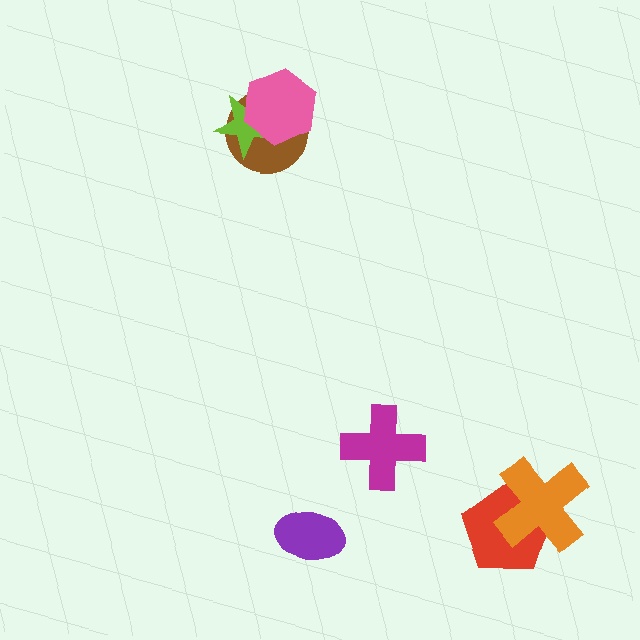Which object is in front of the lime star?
The pink hexagon is in front of the lime star.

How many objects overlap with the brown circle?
2 objects overlap with the brown circle.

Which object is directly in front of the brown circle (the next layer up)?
The lime star is directly in front of the brown circle.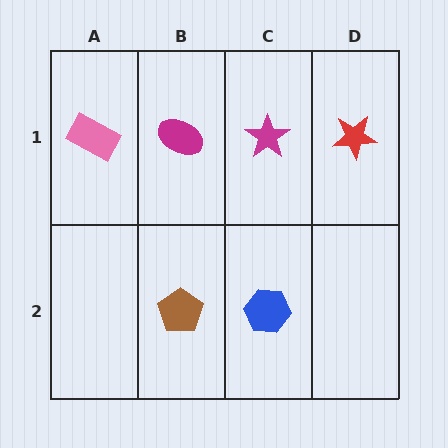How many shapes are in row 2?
2 shapes.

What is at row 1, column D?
A red star.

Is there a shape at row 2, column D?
No, that cell is empty.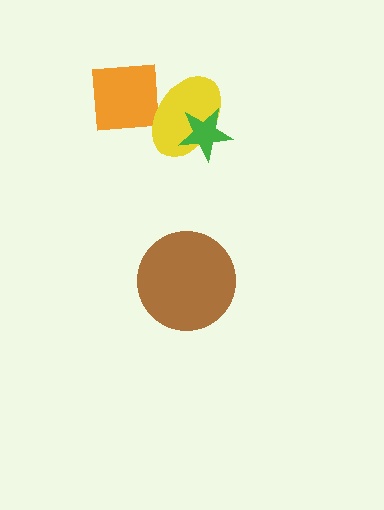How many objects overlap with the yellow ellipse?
2 objects overlap with the yellow ellipse.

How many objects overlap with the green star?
1 object overlaps with the green star.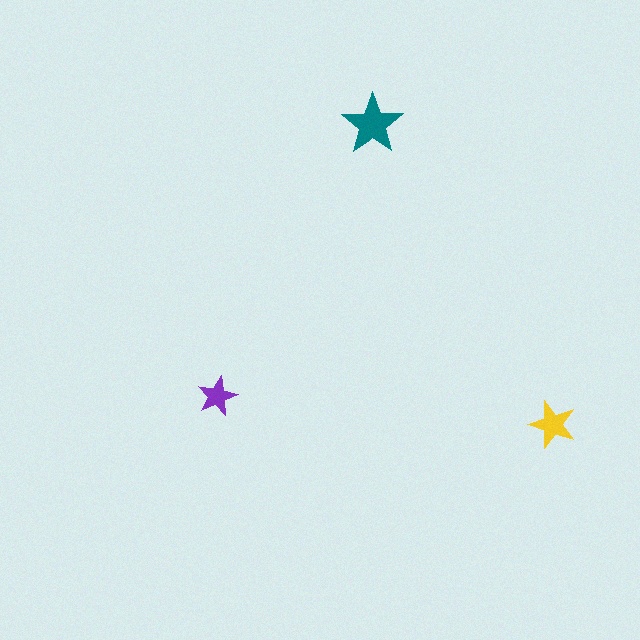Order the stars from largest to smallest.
the teal one, the yellow one, the purple one.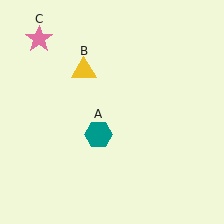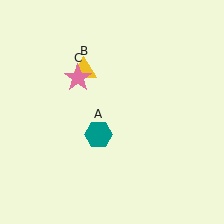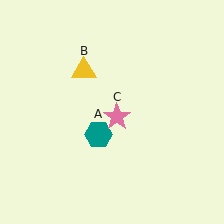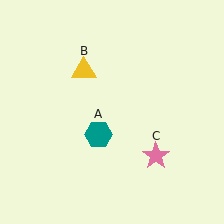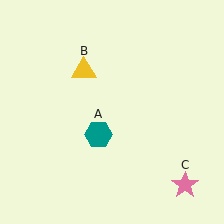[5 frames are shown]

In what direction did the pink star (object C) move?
The pink star (object C) moved down and to the right.